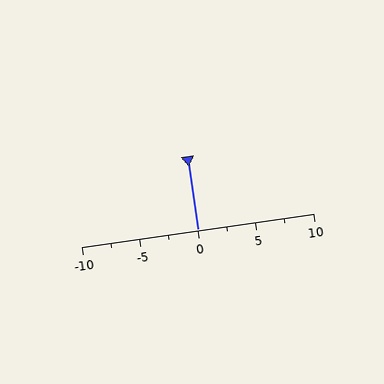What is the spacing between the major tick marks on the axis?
The major ticks are spaced 5 apart.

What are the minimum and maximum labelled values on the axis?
The axis runs from -10 to 10.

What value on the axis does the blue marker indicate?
The marker indicates approximately 0.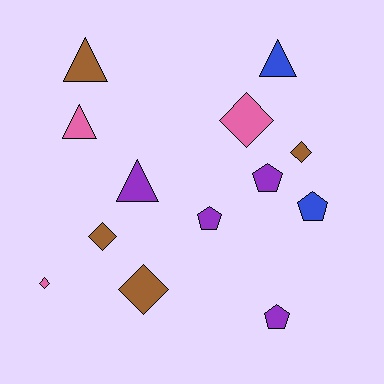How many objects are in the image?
There are 13 objects.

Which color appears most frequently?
Brown, with 4 objects.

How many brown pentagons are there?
There are no brown pentagons.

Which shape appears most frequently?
Diamond, with 5 objects.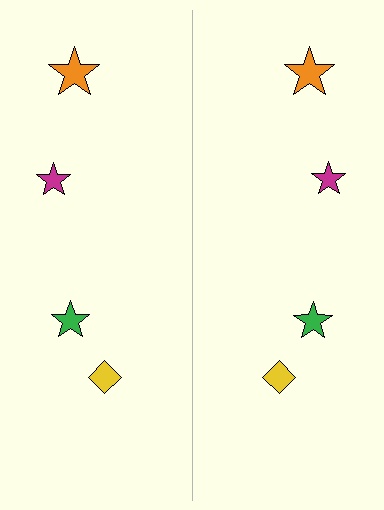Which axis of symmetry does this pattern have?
The pattern has a vertical axis of symmetry running through the center of the image.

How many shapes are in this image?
There are 8 shapes in this image.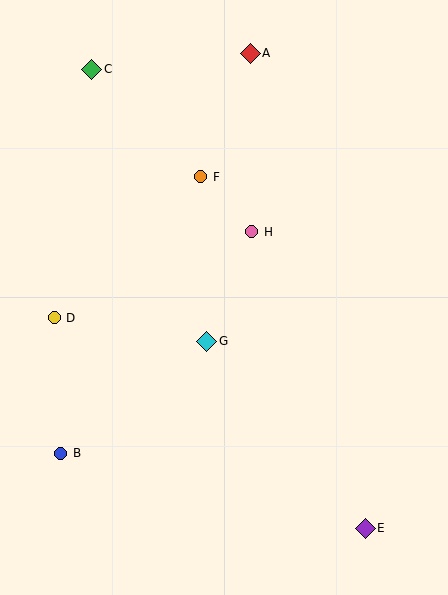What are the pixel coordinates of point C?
Point C is at (92, 69).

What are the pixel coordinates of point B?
Point B is at (61, 453).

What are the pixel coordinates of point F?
Point F is at (201, 177).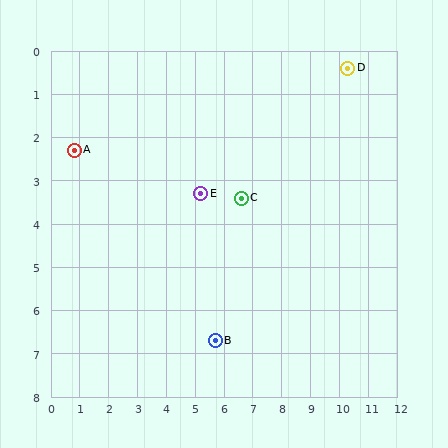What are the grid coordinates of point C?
Point C is at approximately (6.6, 3.4).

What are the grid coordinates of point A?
Point A is at approximately (0.8, 2.3).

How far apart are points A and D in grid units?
Points A and D are about 9.7 grid units apart.